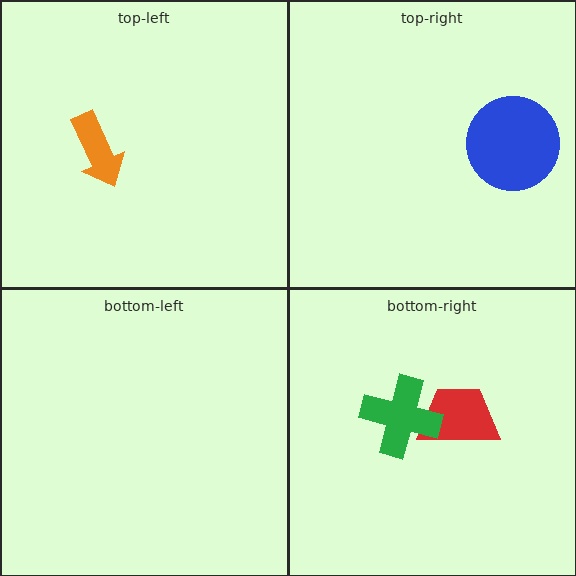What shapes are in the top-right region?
The blue circle.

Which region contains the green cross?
The bottom-right region.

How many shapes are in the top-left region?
1.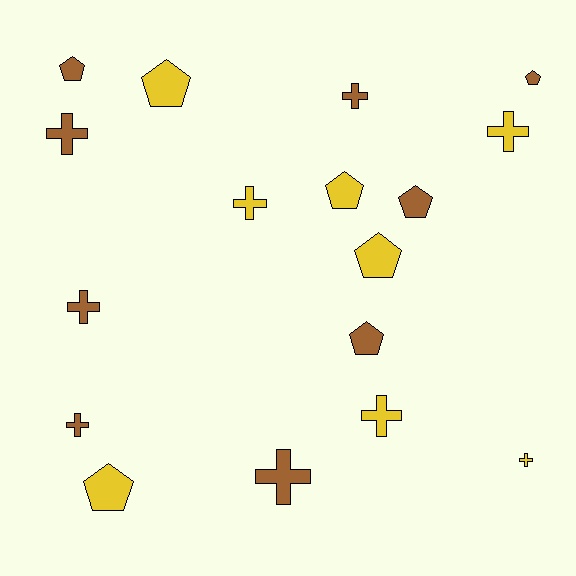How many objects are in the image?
There are 17 objects.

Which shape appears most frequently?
Cross, with 9 objects.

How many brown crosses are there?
There are 5 brown crosses.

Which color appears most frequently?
Brown, with 9 objects.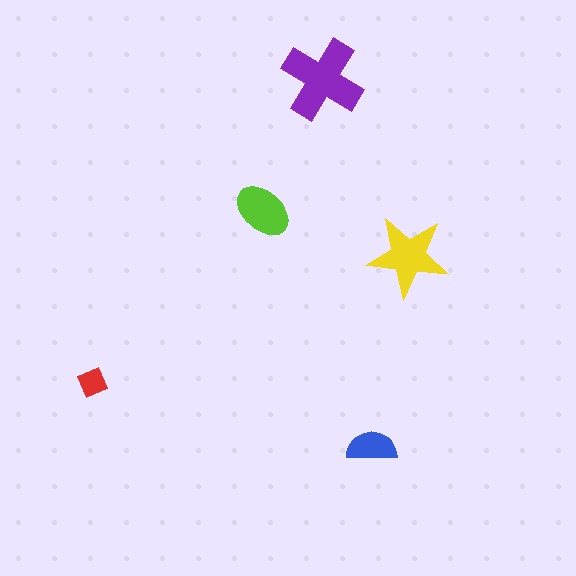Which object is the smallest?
The red diamond.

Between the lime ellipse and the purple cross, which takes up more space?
The purple cross.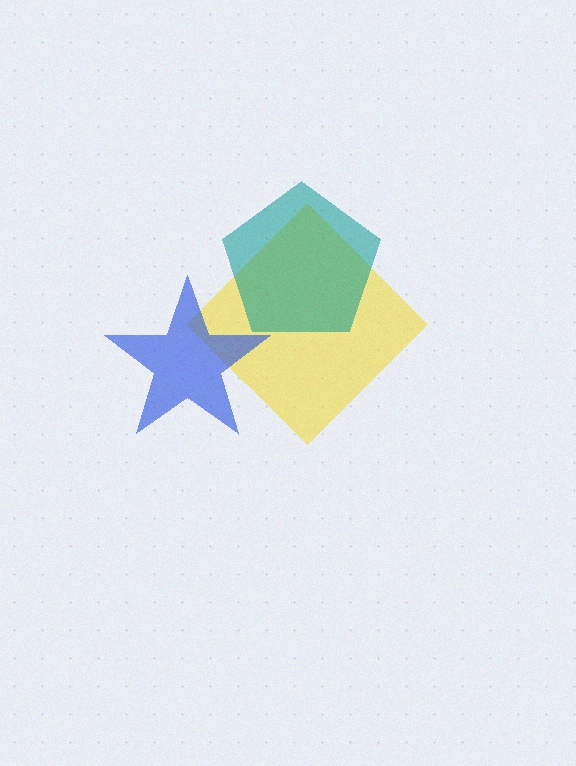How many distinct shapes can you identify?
There are 3 distinct shapes: a yellow diamond, a blue star, a teal pentagon.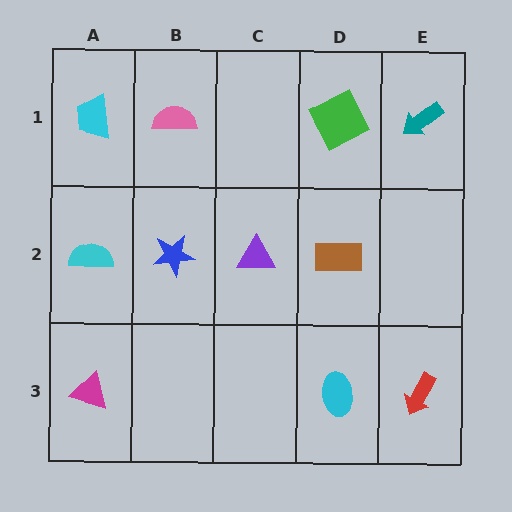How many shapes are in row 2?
4 shapes.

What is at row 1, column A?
A cyan trapezoid.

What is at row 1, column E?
A teal arrow.